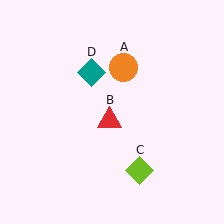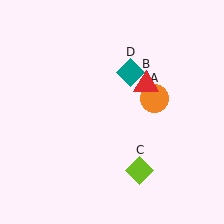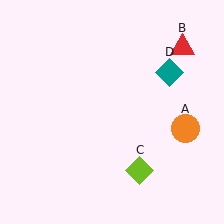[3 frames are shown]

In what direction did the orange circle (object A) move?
The orange circle (object A) moved down and to the right.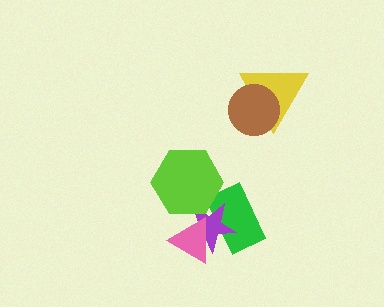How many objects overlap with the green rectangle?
2 objects overlap with the green rectangle.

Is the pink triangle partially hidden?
No, no other shape covers it.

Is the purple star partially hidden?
Yes, it is partially covered by another shape.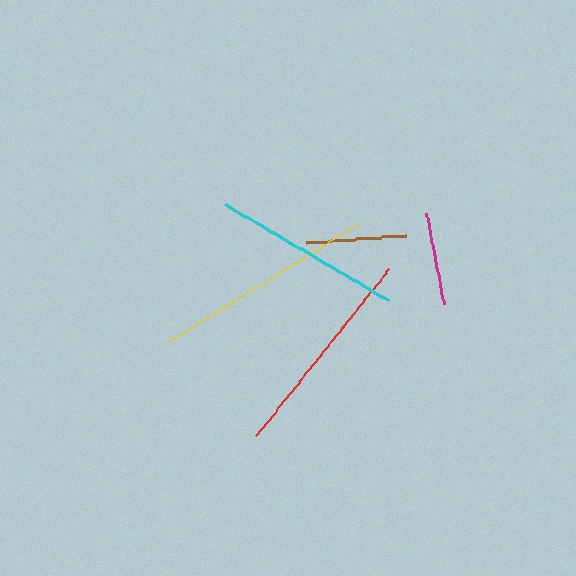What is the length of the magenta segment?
The magenta segment is approximately 93 pixels long.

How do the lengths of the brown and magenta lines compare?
The brown and magenta lines are approximately the same length.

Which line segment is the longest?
The yellow line is the longest at approximately 224 pixels.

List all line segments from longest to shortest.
From longest to shortest: yellow, red, cyan, brown, magenta.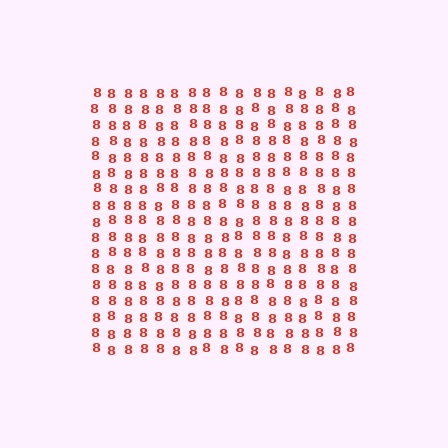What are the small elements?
The small elements are digit 8's.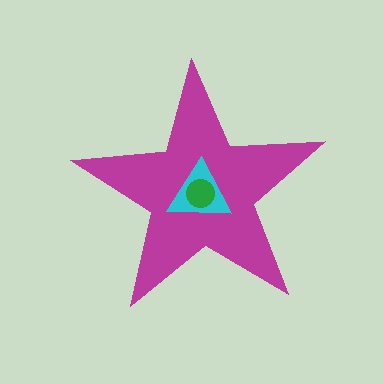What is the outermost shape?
The magenta star.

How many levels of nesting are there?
3.